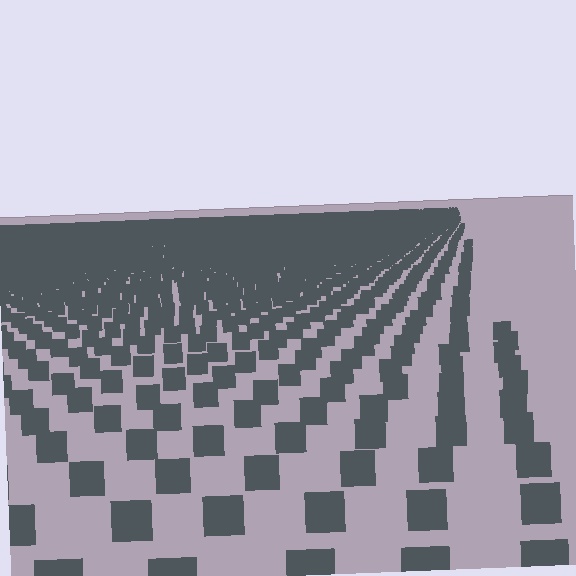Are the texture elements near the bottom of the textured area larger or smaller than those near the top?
Larger. Near the bottom, elements are closer to the viewer and appear at a bigger on-screen size.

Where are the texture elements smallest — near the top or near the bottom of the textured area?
Near the top.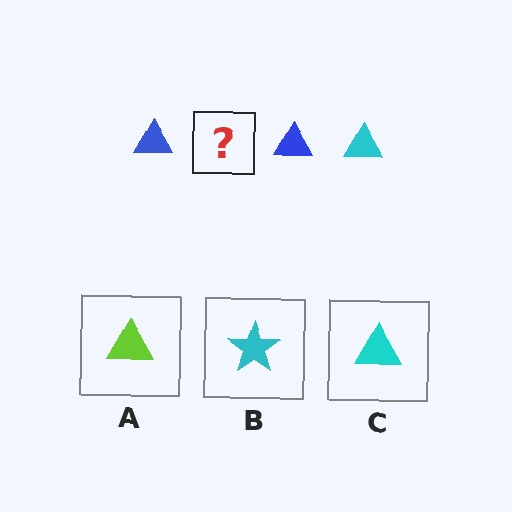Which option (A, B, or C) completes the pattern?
C.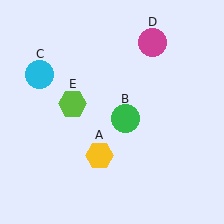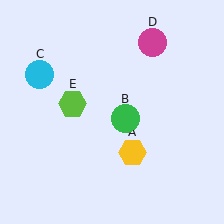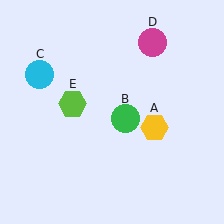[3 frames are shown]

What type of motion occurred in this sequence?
The yellow hexagon (object A) rotated counterclockwise around the center of the scene.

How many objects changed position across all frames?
1 object changed position: yellow hexagon (object A).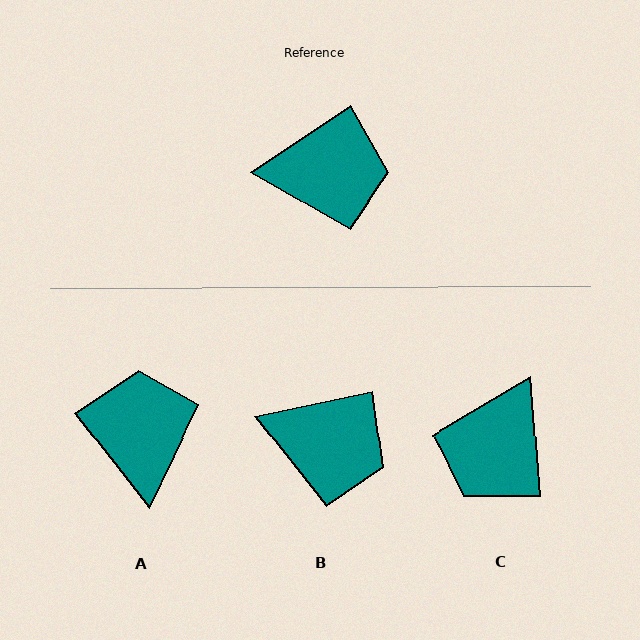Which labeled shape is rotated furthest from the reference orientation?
C, about 119 degrees away.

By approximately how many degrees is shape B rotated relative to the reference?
Approximately 22 degrees clockwise.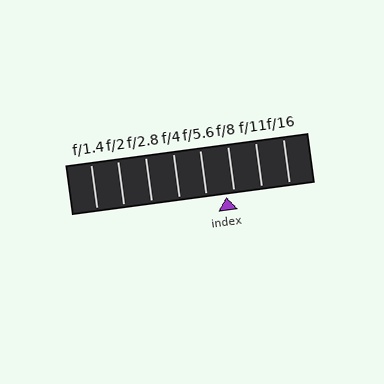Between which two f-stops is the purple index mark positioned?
The index mark is between f/5.6 and f/8.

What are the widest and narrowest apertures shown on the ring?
The widest aperture shown is f/1.4 and the narrowest is f/16.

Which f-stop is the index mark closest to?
The index mark is closest to f/8.